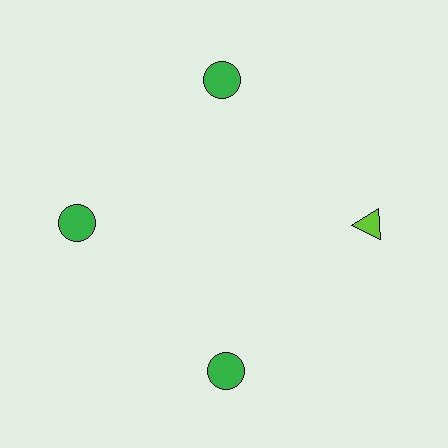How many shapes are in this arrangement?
There are 4 shapes arranged in a ring pattern.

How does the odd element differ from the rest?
It differs in both color (lime instead of green) and shape (triangle instead of circle).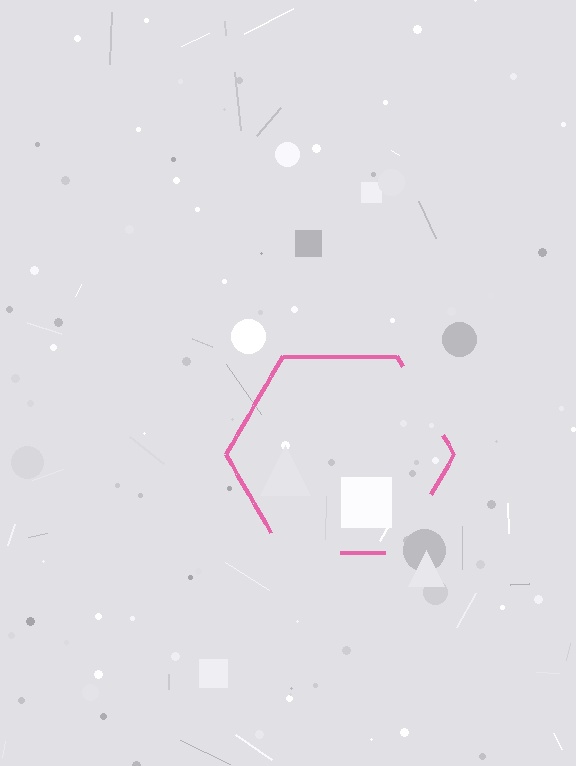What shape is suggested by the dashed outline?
The dashed outline suggests a hexagon.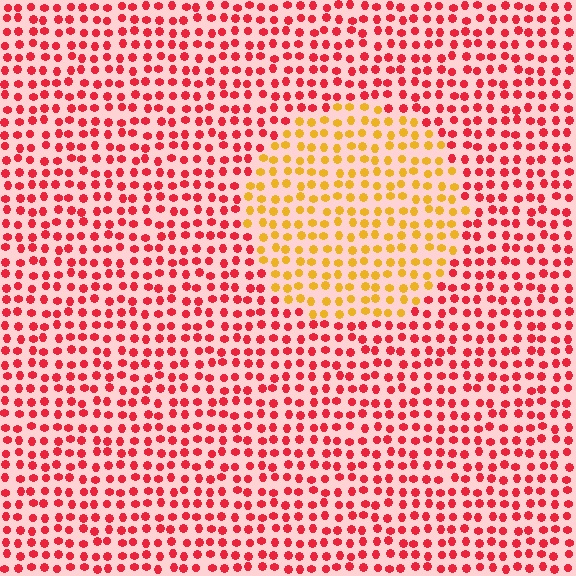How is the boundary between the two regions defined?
The boundary is defined purely by a slight shift in hue (about 50 degrees). Spacing, size, and orientation are identical on both sides.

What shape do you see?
I see a circle.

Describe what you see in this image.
The image is filled with small red elements in a uniform arrangement. A circle-shaped region is visible where the elements are tinted to a slightly different hue, forming a subtle color boundary.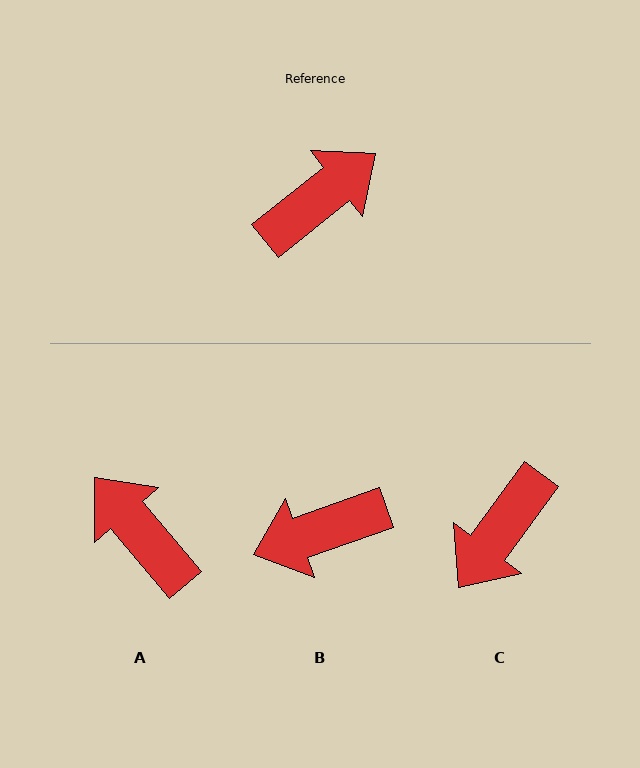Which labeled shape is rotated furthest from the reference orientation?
C, about 165 degrees away.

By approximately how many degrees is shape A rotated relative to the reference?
Approximately 92 degrees counter-clockwise.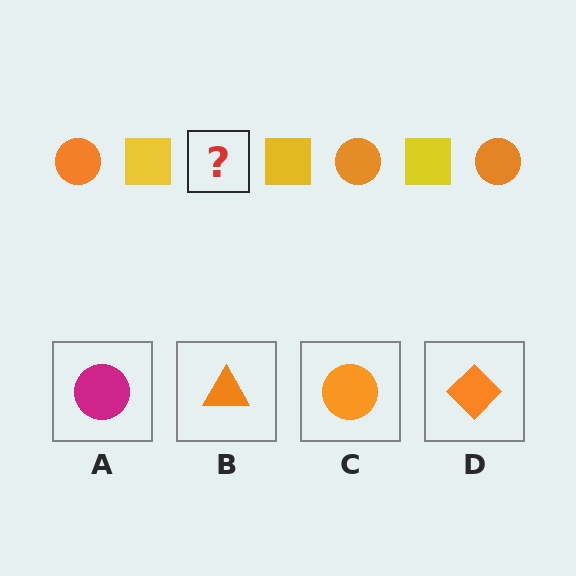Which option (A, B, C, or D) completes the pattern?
C.